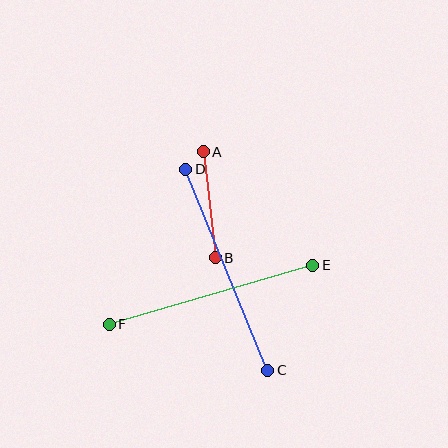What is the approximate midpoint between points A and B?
The midpoint is at approximately (209, 205) pixels.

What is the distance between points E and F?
The distance is approximately 212 pixels.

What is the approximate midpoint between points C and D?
The midpoint is at approximately (227, 270) pixels.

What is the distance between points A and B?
The distance is approximately 106 pixels.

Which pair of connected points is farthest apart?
Points C and D are farthest apart.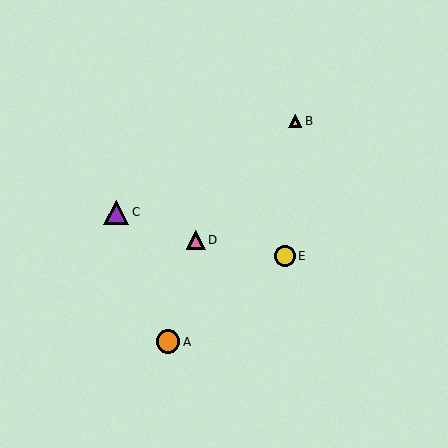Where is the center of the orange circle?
The center of the orange circle is at (168, 342).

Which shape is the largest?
The purple triangle (labeled C) is the largest.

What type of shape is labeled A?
Shape A is an orange circle.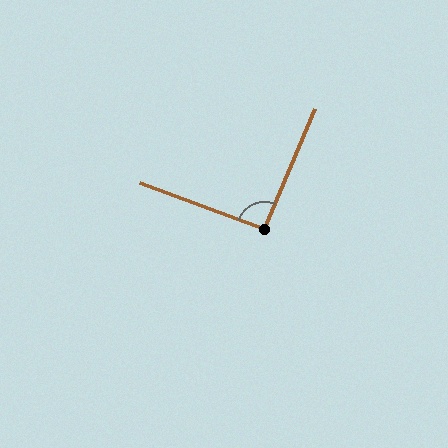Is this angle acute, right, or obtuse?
It is approximately a right angle.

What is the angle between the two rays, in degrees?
Approximately 92 degrees.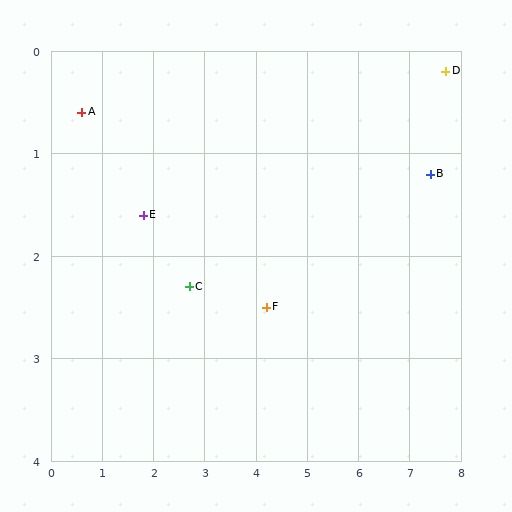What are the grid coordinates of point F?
Point F is at approximately (4.2, 2.5).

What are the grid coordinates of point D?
Point D is at approximately (7.7, 0.2).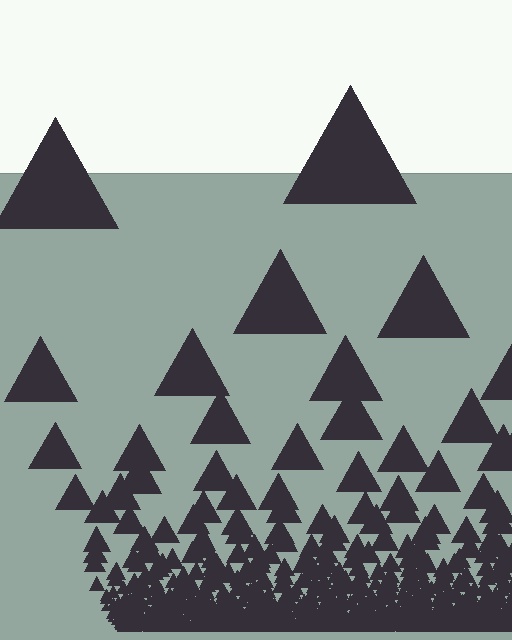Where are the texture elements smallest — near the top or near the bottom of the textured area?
Near the bottom.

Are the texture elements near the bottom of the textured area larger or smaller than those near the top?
Smaller. The gradient is inverted — elements near the bottom are smaller and denser.